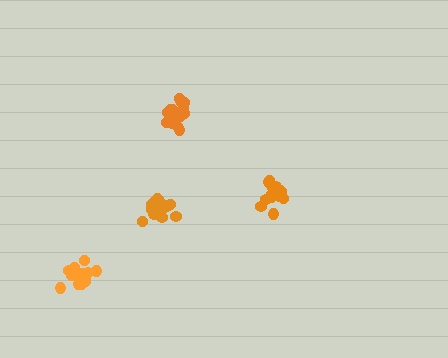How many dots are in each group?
Group 1: 15 dots, Group 2: 17 dots, Group 3: 19 dots, Group 4: 17 dots (68 total).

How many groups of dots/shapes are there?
There are 4 groups.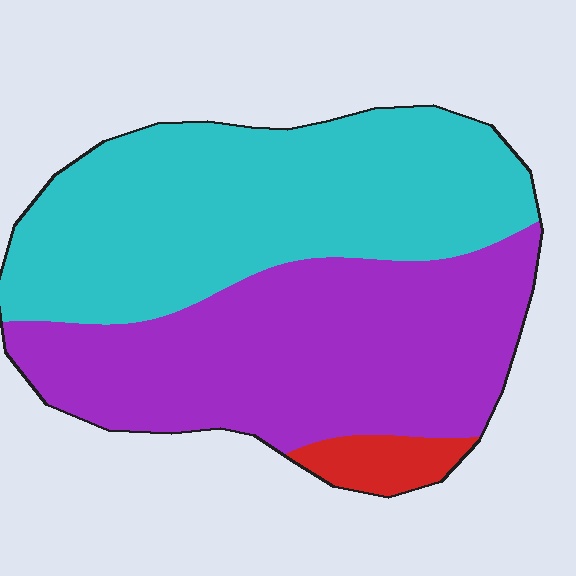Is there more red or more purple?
Purple.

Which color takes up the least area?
Red, at roughly 5%.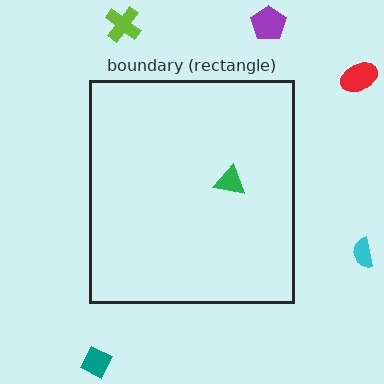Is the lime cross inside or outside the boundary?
Outside.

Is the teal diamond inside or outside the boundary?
Outside.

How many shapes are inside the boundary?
1 inside, 5 outside.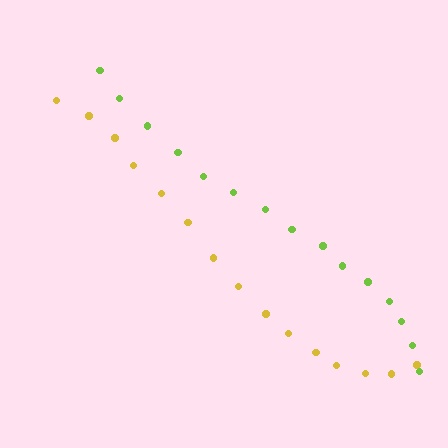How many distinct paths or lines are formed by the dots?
There are 2 distinct paths.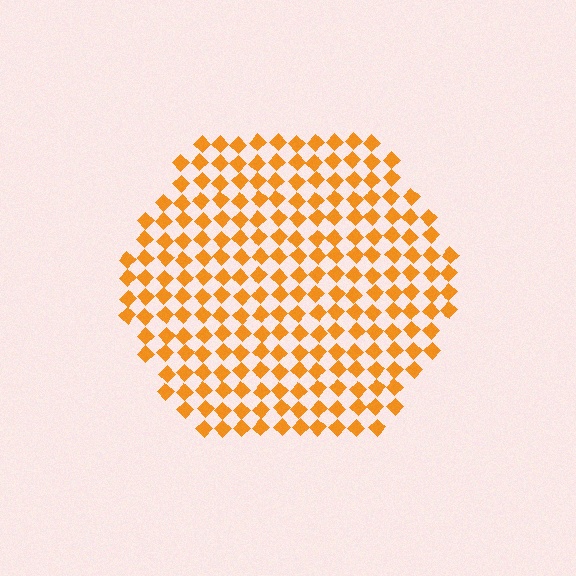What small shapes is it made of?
It is made of small diamonds.